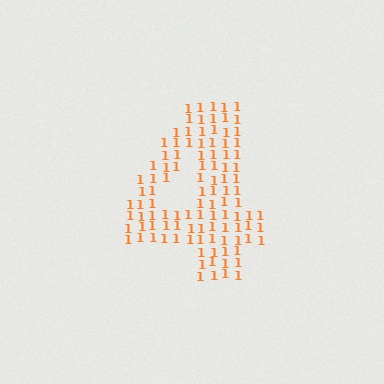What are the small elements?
The small elements are digit 1's.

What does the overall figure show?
The overall figure shows the digit 4.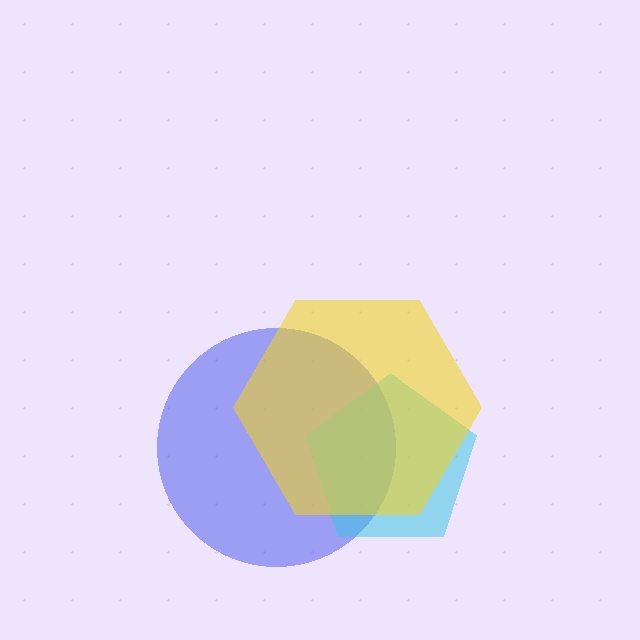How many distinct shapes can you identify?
There are 3 distinct shapes: a blue circle, a cyan pentagon, a yellow hexagon.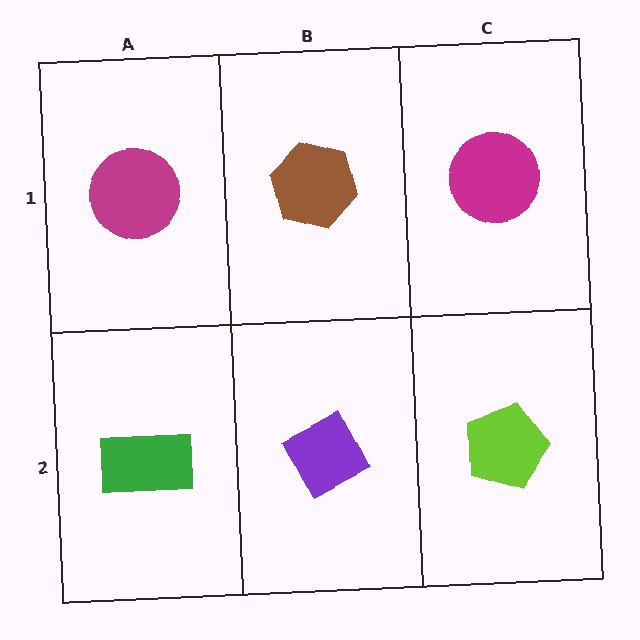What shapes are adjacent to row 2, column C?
A magenta circle (row 1, column C), a purple diamond (row 2, column B).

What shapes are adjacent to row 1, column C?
A lime pentagon (row 2, column C), a brown hexagon (row 1, column B).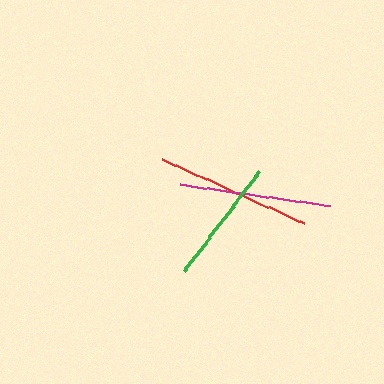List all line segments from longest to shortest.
From longest to shortest: red, magenta, green.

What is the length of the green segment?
The green segment is approximately 126 pixels long.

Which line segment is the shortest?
The green line is the shortest at approximately 126 pixels.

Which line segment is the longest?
The red line is the longest at approximately 157 pixels.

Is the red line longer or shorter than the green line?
The red line is longer than the green line.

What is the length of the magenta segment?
The magenta segment is approximately 151 pixels long.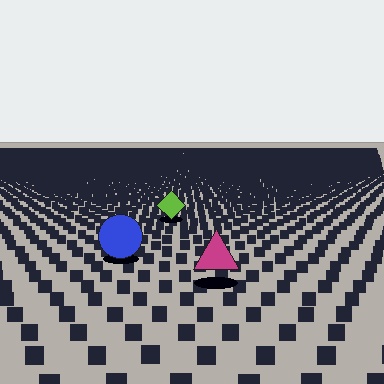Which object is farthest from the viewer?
The lime diamond is farthest from the viewer. It appears smaller and the ground texture around it is denser.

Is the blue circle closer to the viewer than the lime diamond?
Yes. The blue circle is closer — you can tell from the texture gradient: the ground texture is coarser near it.